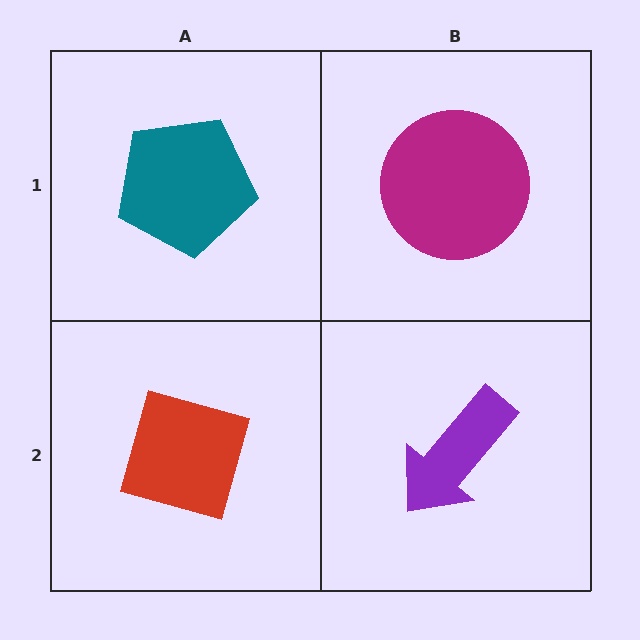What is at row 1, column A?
A teal pentagon.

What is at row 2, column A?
A red diamond.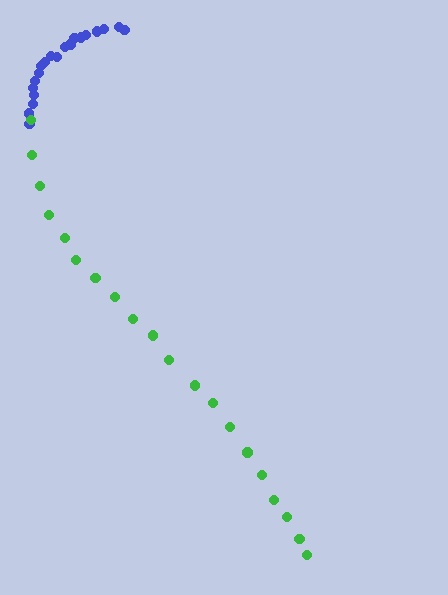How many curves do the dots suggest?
There are 2 distinct paths.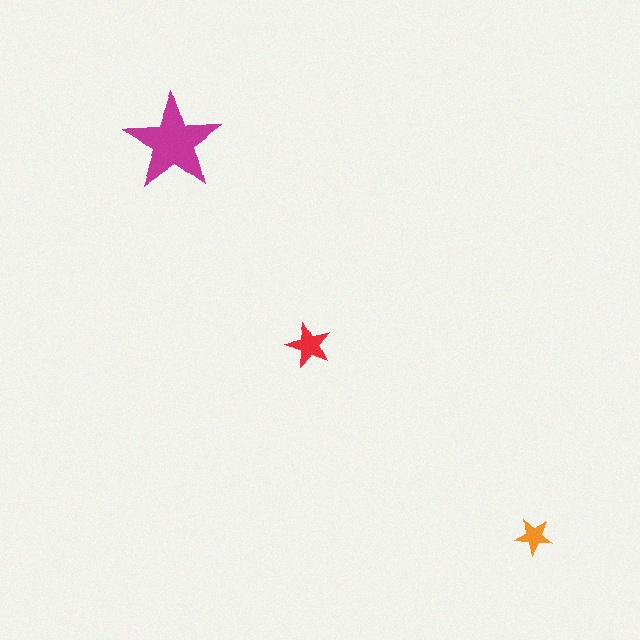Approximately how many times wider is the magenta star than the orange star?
About 2.5 times wider.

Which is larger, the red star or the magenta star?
The magenta one.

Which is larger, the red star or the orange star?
The red one.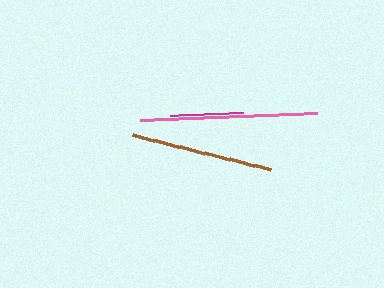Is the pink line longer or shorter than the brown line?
The pink line is longer than the brown line.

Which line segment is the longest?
The pink line is the longest at approximately 178 pixels.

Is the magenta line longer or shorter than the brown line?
The brown line is longer than the magenta line.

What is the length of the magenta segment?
The magenta segment is approximately 73 pixels long.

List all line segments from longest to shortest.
From longest to shortest: pink, brown, magenta.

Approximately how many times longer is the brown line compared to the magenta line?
The brown line is approximately 1.9 times the length of the magenta line.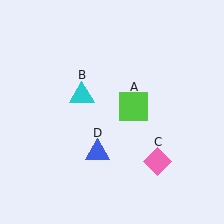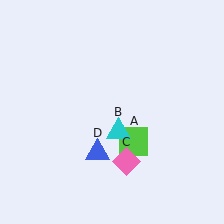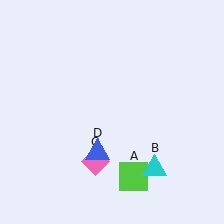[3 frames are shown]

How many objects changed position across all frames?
3 objects changed position: lime square (object A), cyan triangle (object B), pink diamond (object C).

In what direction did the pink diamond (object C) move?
The pink diamond (object C) moved left.